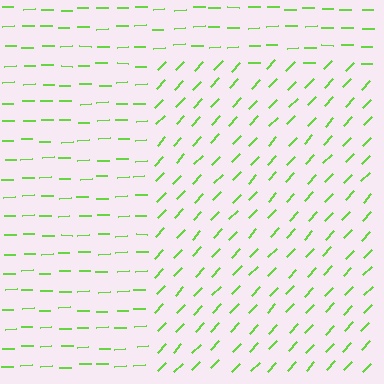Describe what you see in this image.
The image is filled with small lime line segments. A rectangle region in the image has lines oriented differently from the surrounding lines, creating a visible texture boundary.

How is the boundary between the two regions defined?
The boundary is defined purely by a change in line orientation (approximately 45 degrees difference). All lines are the same color and thickness.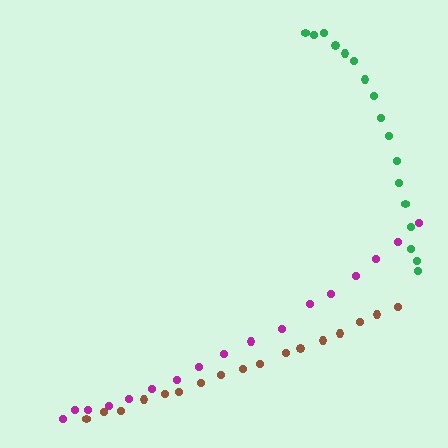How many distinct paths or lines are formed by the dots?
There are 3 distinct paths.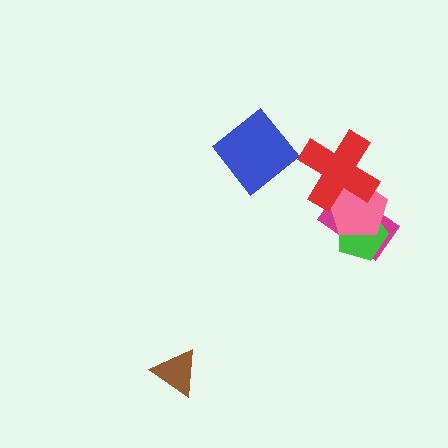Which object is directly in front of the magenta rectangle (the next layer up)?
The green pentagon is directly in front of the magenta rectangle.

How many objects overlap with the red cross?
2 objects overlap with the red cross.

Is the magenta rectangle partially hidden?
Yes, it is partially covered by another shape.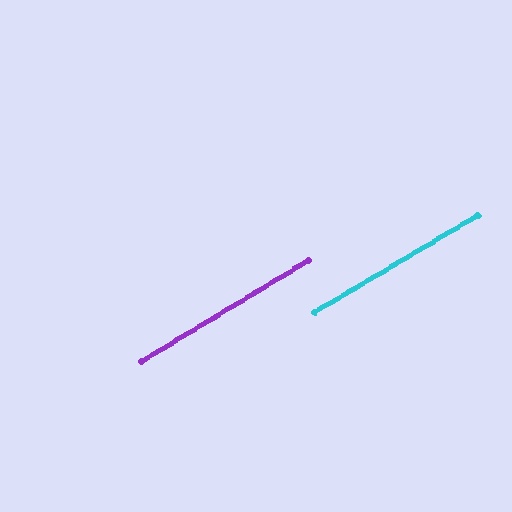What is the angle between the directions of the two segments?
Approximately 0 degrees.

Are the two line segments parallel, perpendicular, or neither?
Parallel — their directions differ by only 0.4°.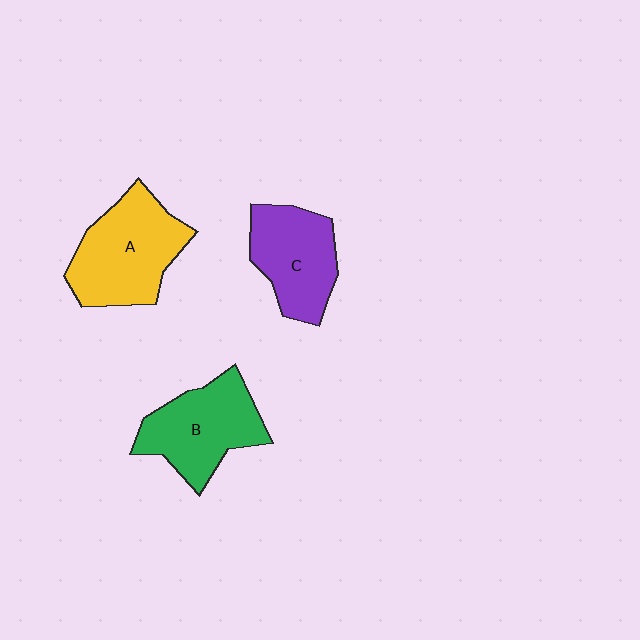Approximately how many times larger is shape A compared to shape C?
Approximately 1.2 times.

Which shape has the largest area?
Shape A (yellow).